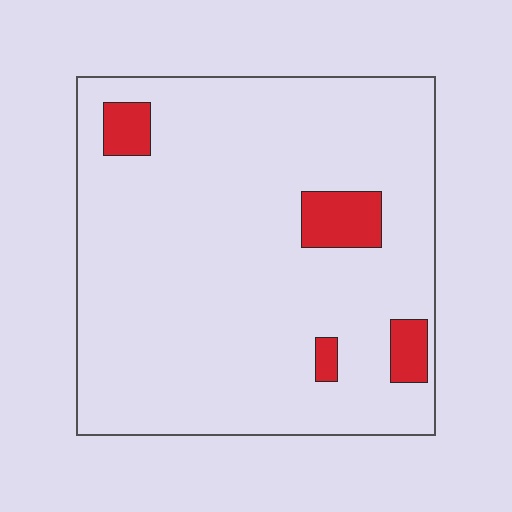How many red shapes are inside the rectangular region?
4.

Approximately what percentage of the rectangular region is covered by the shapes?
Approximately 10%.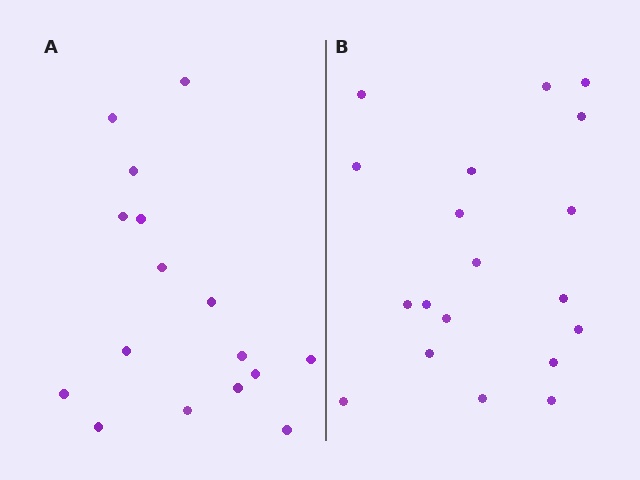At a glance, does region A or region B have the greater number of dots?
Region B (the right region) has more dots.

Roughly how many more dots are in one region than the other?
Region B has just a few more — roughly 2 or 3 more dots than region A.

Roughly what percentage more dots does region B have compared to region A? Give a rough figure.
About 20% more.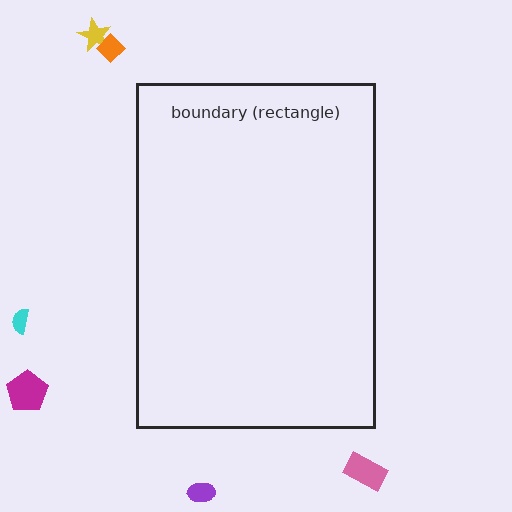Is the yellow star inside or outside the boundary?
Outside.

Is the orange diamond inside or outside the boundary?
Outside.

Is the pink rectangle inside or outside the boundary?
Outside.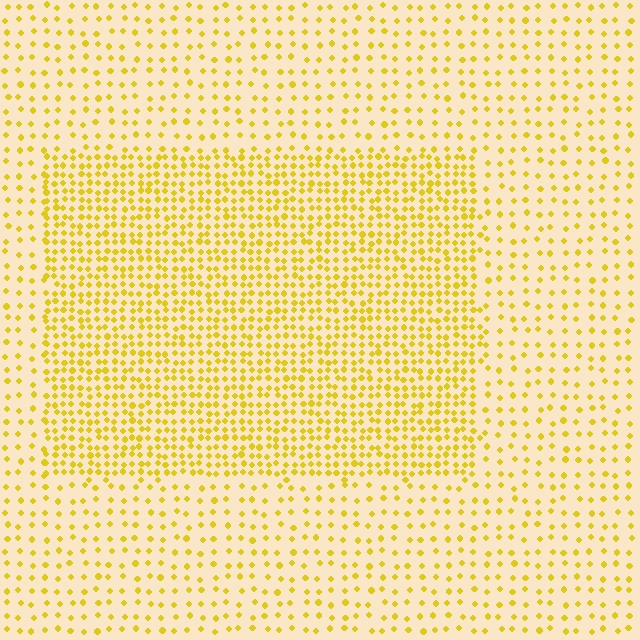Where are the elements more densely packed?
The elements are more densely packed inside the rectangle boundary.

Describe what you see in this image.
The image contains small yellow elements arranged at two different densities. A rectangle-shaped region is visible where the elements are more densely packed than the surrounding area.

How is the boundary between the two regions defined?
The boundary is defined by a change in element density (approximately 2.3x ratio). All elements are the same color, size, and shape.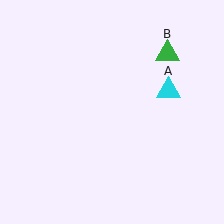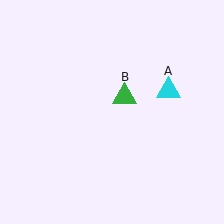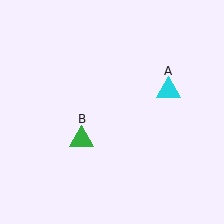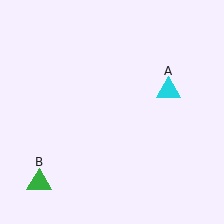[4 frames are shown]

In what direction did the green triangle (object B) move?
The green triangle (object B) moved down and to the left.